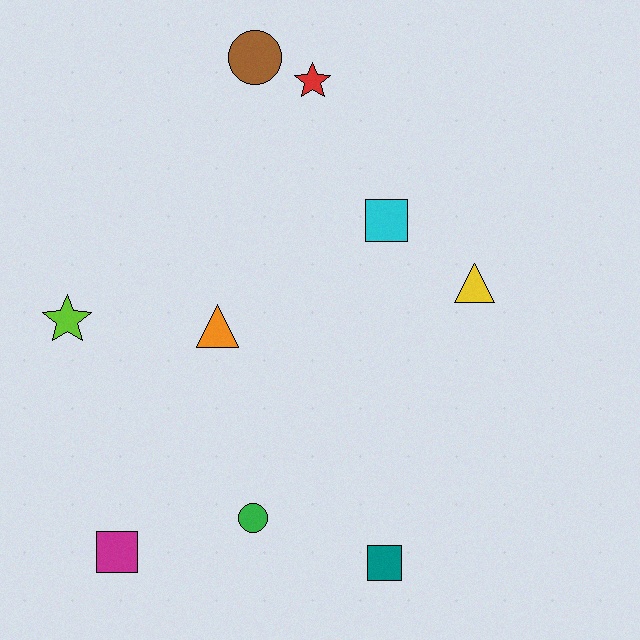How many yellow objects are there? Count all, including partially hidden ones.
There is 1 yellow object.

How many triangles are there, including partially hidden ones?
There are 2 triangles.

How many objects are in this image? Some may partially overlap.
There are 9 objects.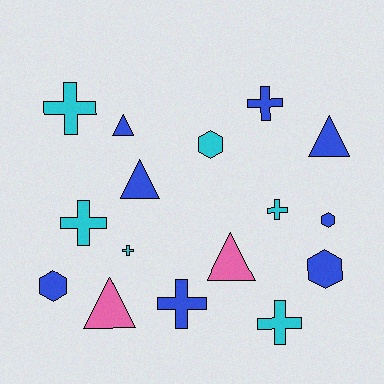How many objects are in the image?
There are 16 objects.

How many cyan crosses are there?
There are 5 cyan crosses.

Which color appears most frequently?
Blue, with 8 objects.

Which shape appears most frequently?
Cross, with 7 objects.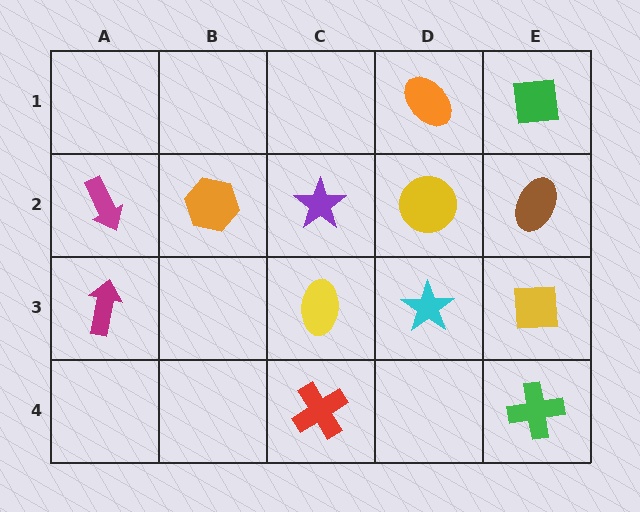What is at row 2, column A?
A magenta arrow.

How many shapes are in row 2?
5 shapes.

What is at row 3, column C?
A yellow ellipse.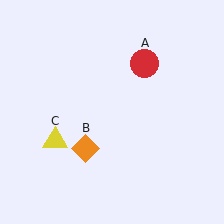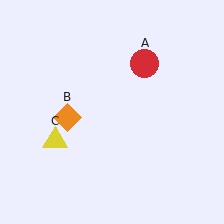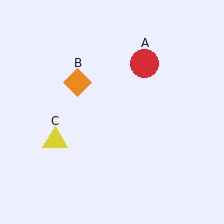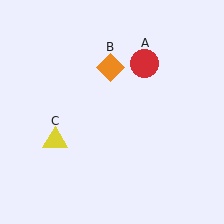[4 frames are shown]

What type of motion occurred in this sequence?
The orange diamond (object B) rotated clockwise around the center of the scene.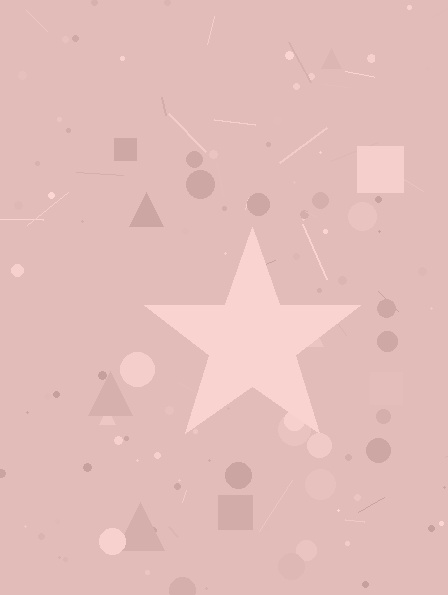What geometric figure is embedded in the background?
A star is embedded in the background.